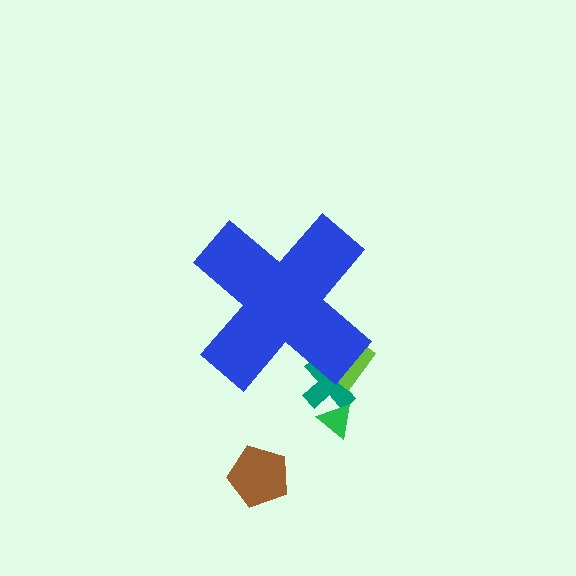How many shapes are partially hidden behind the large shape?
2 shapes are partially hidden.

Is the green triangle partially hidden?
No, the green triangle is fully visible.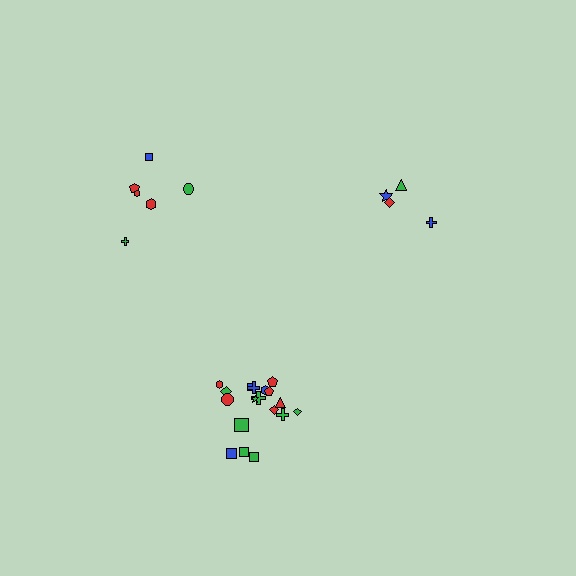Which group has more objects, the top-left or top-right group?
The top-left group.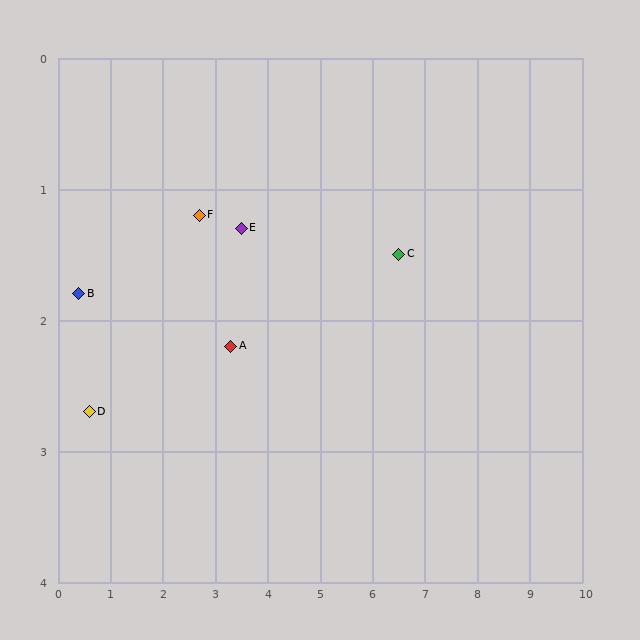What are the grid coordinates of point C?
Point C is at approximately (6.5, 1.5).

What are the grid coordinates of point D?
Point D is at approximately (0.6, 2.7).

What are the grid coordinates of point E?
Point E is at approximately (3.5, 1.3).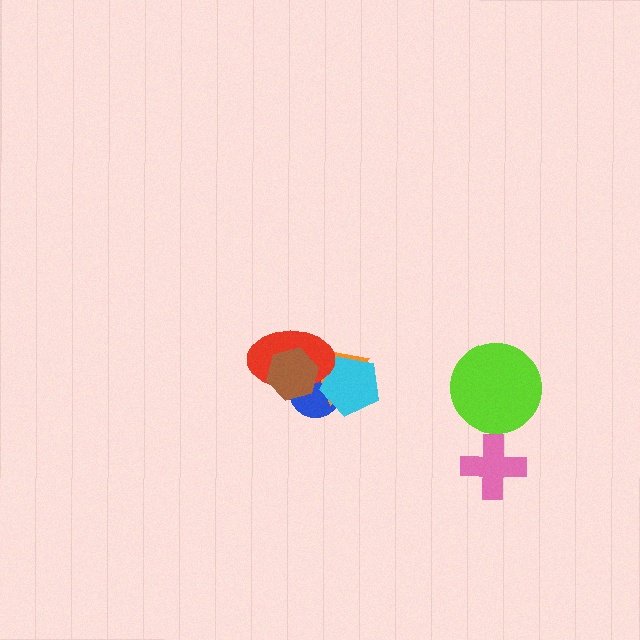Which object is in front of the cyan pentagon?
The red ellipse is in front of the cyan pentagon.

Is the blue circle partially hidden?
Yes, it is partially covered by another shape.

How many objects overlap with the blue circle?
4 objects overlap with the blue circle.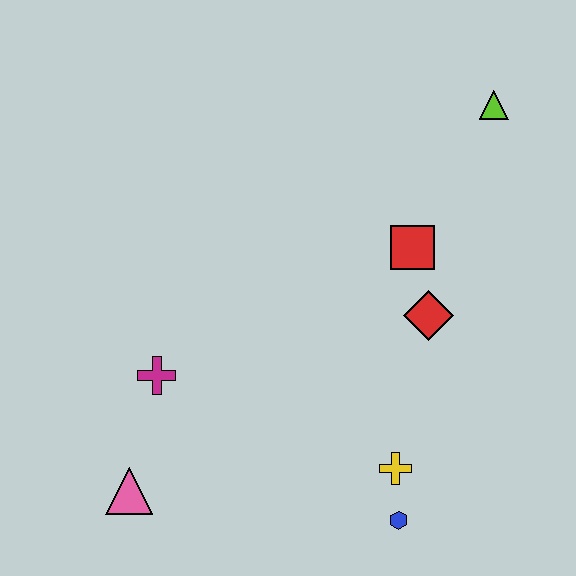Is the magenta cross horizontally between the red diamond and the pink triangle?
Yes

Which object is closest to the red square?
The red diamond is closest to the red square.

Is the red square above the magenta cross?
Yes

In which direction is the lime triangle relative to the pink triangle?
The lime triangle is above the pink triangle.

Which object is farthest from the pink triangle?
The lime triangle is farthest from the pink triangle.